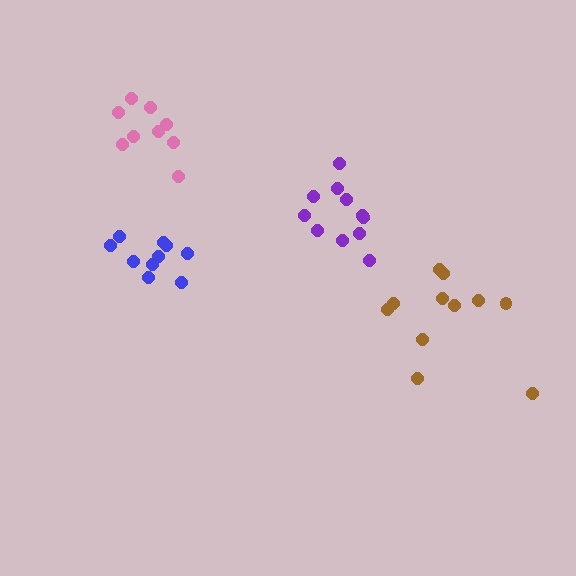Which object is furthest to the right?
The brown cluster is rightmost.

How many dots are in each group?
Group 1: 11 dots, Group 2: 11 dots, Group 3: 10 dots, Group 4: 9 dots (41 total).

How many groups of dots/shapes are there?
There are 4 groups.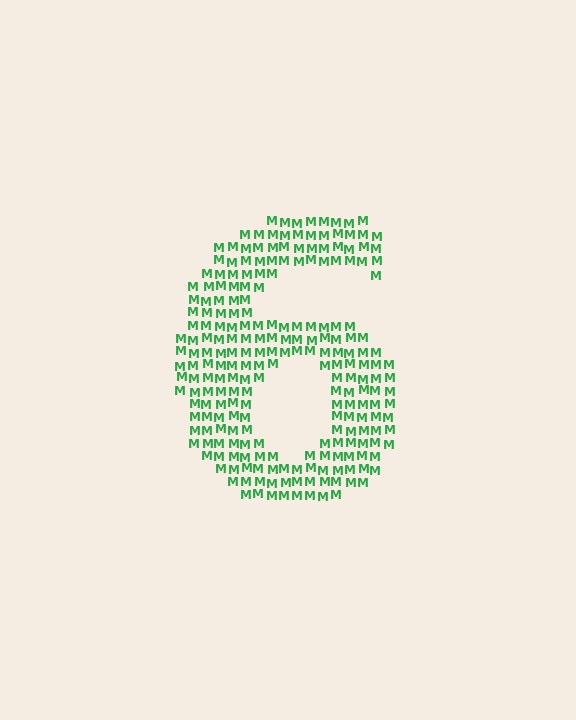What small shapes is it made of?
It is made of small letter M's.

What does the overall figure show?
The overall figure shows the digit 6.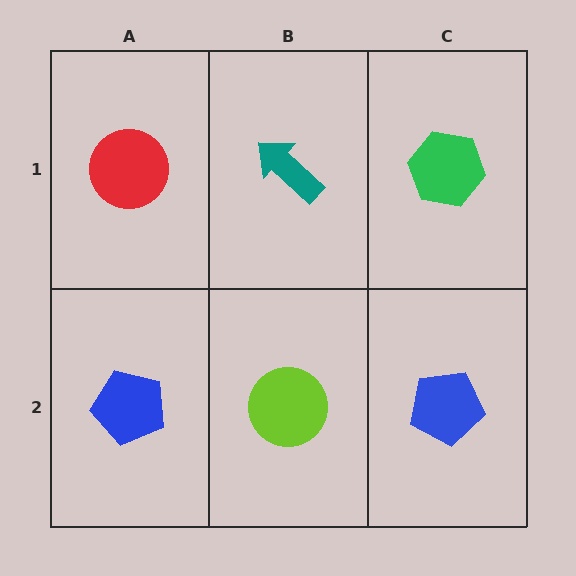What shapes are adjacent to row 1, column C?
A blue pentagon (row 2, column C), a teal arrow (row 1, column B).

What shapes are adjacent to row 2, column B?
A teal arrow (row 1, column B), a blue pentagon (row 2, column A), a blue pentagon (row 2, column C).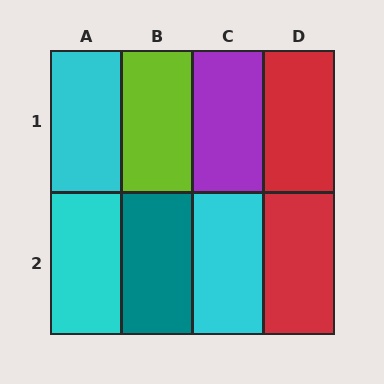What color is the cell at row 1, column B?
Lime.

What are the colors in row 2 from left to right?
Cyan, teal, cyan, red.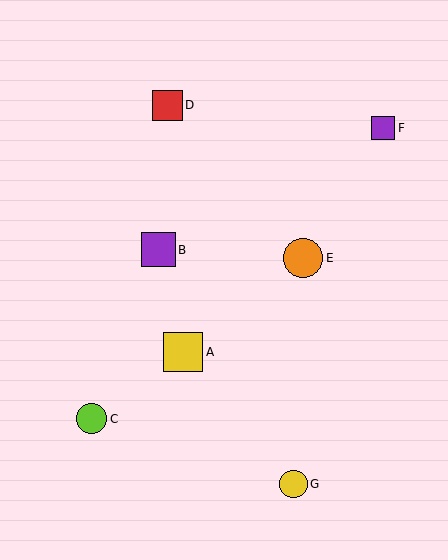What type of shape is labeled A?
Shape A is a yellow square.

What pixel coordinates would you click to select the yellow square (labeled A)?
Click at (183, 352) to select the yellow square A.